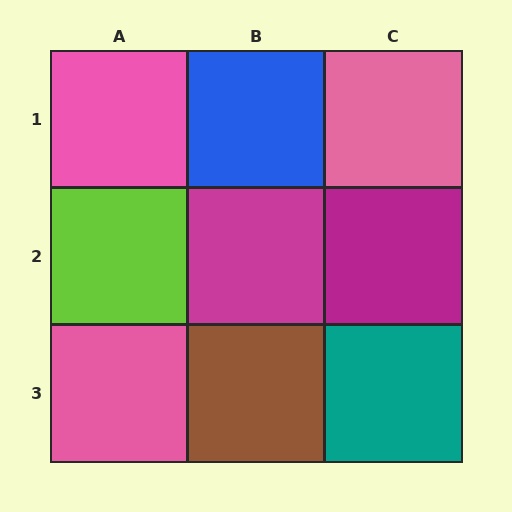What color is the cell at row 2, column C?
Magenta.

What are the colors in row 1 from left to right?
Pink, blue, pink.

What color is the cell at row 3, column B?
Brown.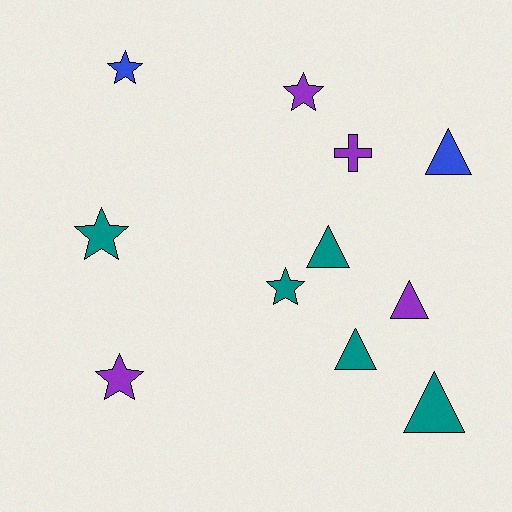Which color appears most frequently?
Teal, with 5 objects.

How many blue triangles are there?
There is 1 blue triangle.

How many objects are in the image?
There are 11 objects.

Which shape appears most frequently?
Star, with 5 objects.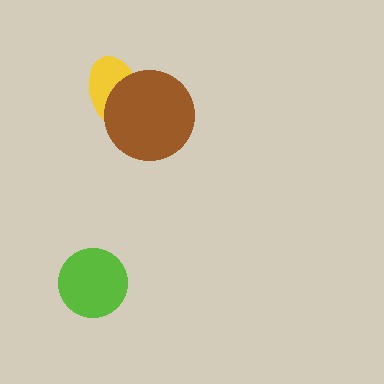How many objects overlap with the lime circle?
0 objects overlap with the lime circle.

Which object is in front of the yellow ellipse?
The brown circle is in front of the yellow ellipse.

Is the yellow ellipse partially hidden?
Yes, it is partially covered by another shape.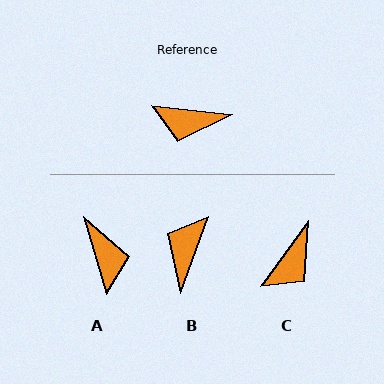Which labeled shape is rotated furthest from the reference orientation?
A, about 113 degrees away.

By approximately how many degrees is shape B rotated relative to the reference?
Approximately 104 degrees clockwise.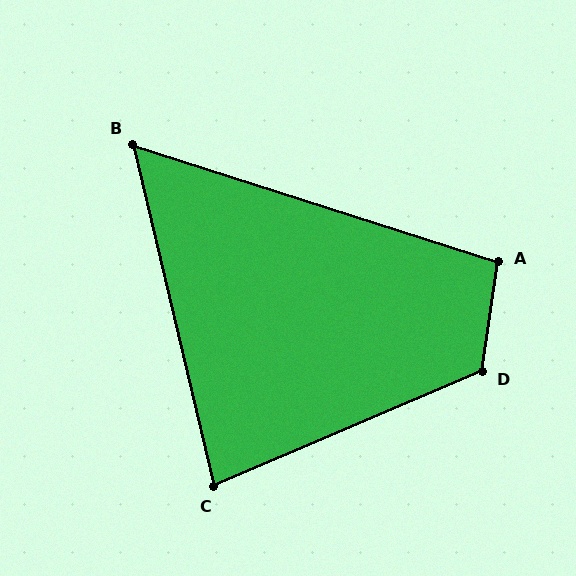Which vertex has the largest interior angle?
D, at approximately 121 degrees.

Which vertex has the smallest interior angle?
B, at approximately 59 degrees.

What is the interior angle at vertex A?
Approximately 100 degrees (obtuse).